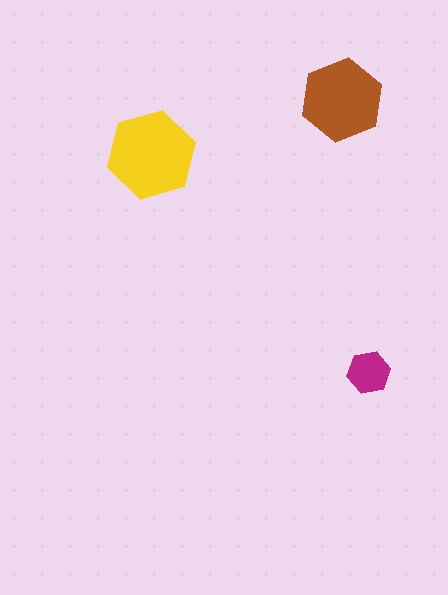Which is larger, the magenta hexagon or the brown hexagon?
The brown one.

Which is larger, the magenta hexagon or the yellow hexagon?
The yellow one.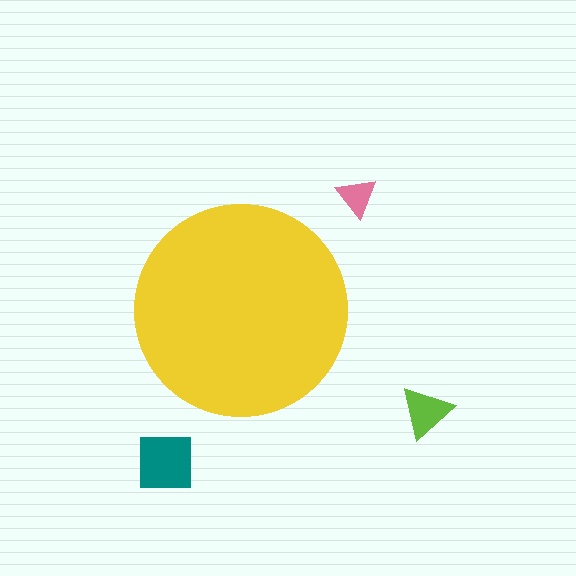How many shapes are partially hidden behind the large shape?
0 shapes are partially hidden.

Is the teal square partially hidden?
No, the teal square is fully visible.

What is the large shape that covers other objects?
A yellow circle.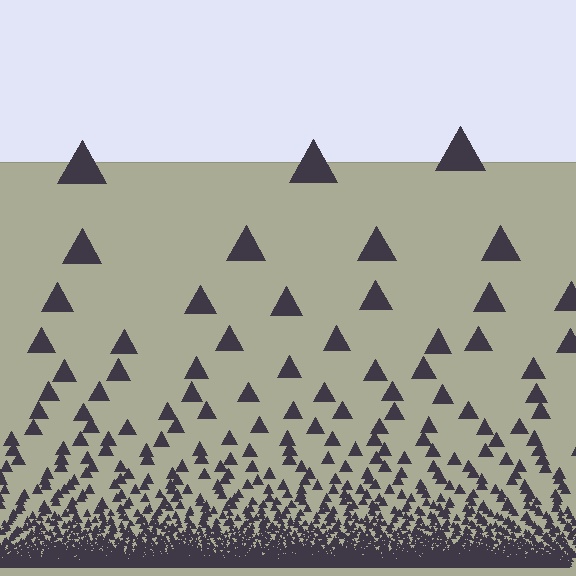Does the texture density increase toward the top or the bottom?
Density increases toward the bottom.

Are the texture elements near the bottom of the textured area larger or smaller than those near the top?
Smaller. The gradient is inverted — elements near the bottom are smaller and denser.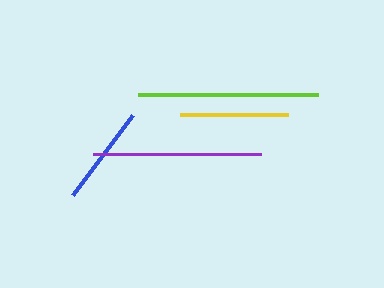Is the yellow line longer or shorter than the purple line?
The purple line is longer than the yellow line.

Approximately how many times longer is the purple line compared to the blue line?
The purple line is approximately 1.7 times the length of the blue line.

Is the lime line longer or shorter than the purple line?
The lime line is longer than the purple line.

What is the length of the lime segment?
The lime segment is approximately 180 pixels long.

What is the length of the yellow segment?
The yellow segment is approximately 108 pixels long.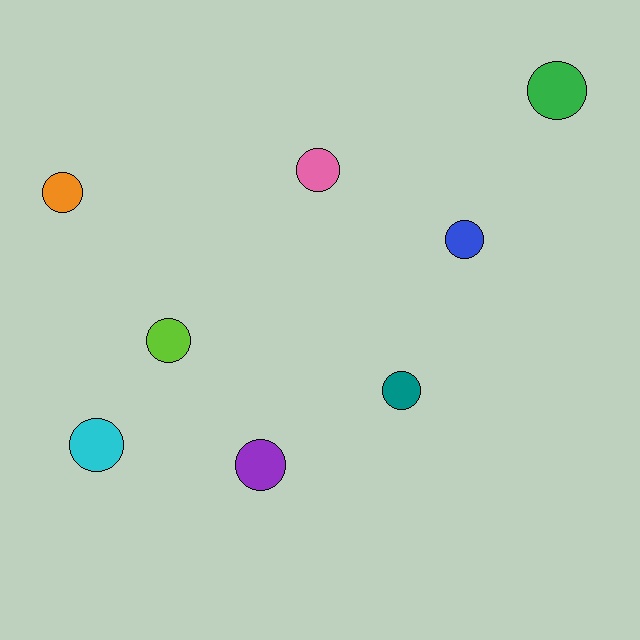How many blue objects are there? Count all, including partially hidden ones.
There is 1 blue object.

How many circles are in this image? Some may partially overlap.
There are 8 circles.